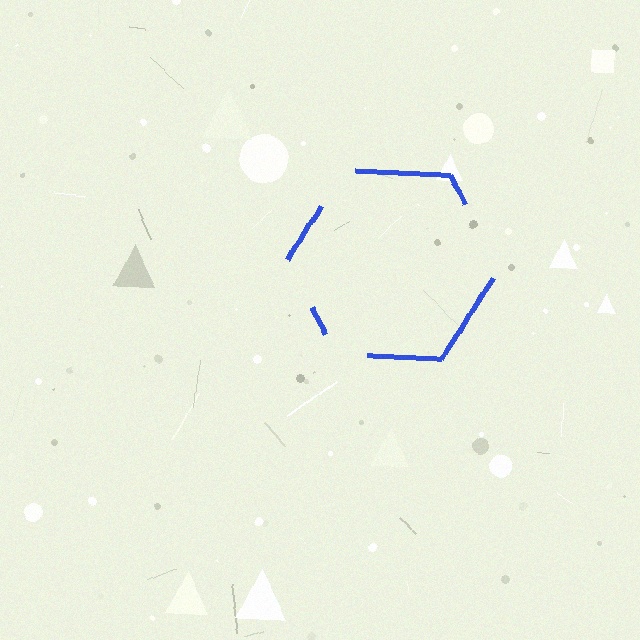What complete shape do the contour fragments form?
The contour fragments form a hexagon.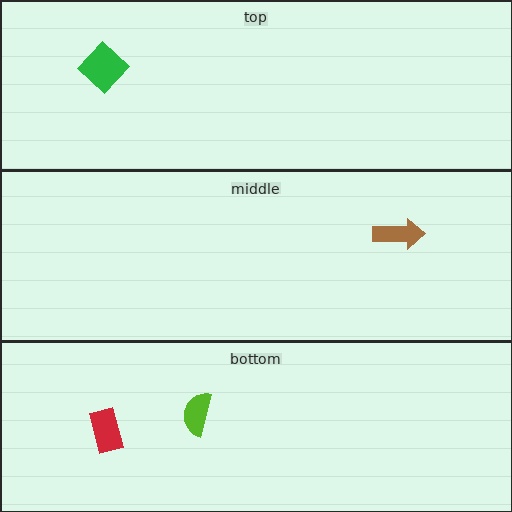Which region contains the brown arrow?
The middle region.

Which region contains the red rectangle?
The bottom region.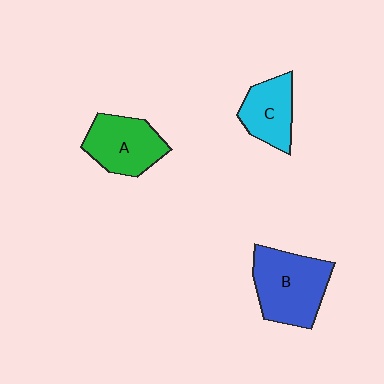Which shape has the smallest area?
Shape C (cyan).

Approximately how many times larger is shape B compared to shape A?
Approximately 1.3 times.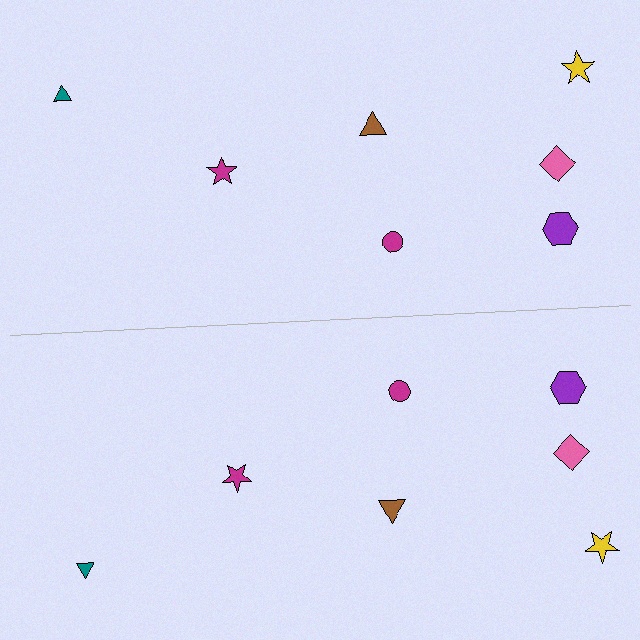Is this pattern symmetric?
Yes, this pattern has bilateral (reflection) symmetry.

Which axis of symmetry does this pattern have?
The pattern has a horizontal axis of symmetry running through the center of the image.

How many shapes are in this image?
There are 14 shapes in this image.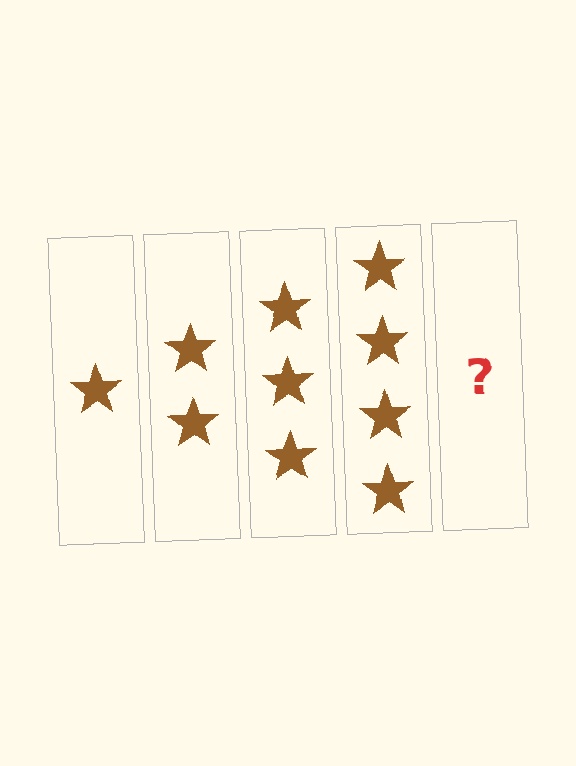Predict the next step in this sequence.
The next step is 5 stars.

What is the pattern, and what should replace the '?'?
The pattern is that each step adds one more star. The '?' should be 5 stars.